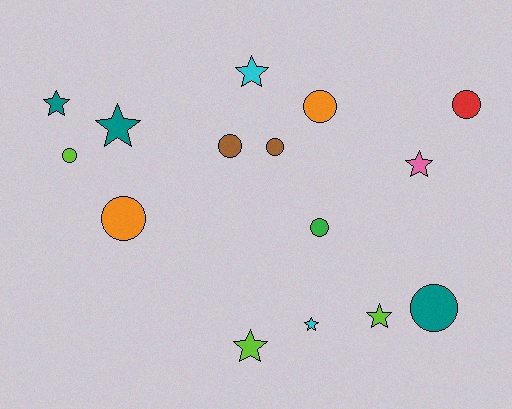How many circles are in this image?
There are 8 circles.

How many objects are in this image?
There are 15 objects.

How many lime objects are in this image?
There are 3 lime objects.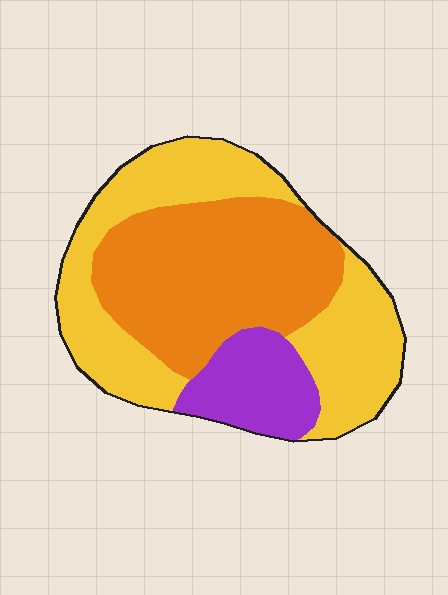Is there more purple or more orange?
Orange.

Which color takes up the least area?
Purple, at roughly 15%.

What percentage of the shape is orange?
Orange covers roughly 40% of the shape.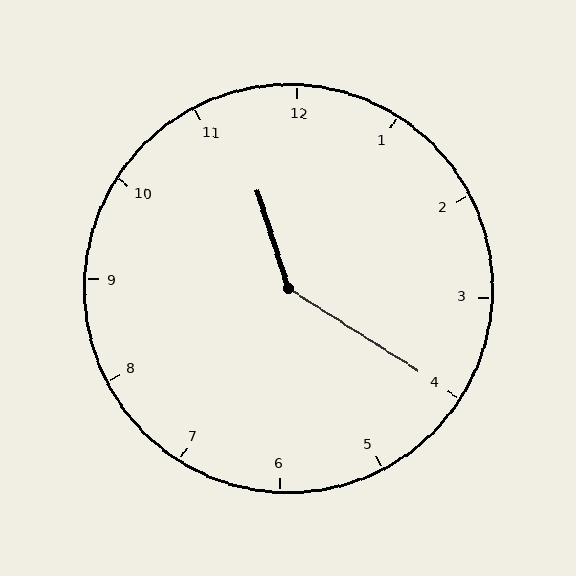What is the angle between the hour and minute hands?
Approximately 140 degrees.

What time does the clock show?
11:20.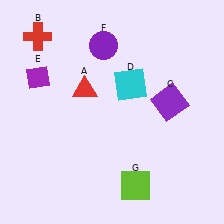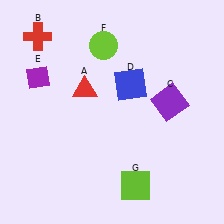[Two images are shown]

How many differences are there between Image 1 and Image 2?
There are 2 differences between the two images.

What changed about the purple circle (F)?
In Image 1, F is purple. In Image 2, it changed to lime.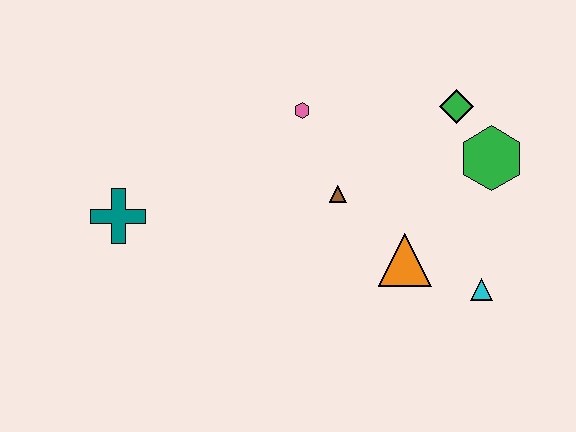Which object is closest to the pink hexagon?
The brown triangle is closest to the pink hexagon.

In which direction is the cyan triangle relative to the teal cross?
The cyan triangle is to the right of the teal cross.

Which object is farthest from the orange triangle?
The teal cross is farthest from the orange triangle.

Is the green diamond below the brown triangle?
No